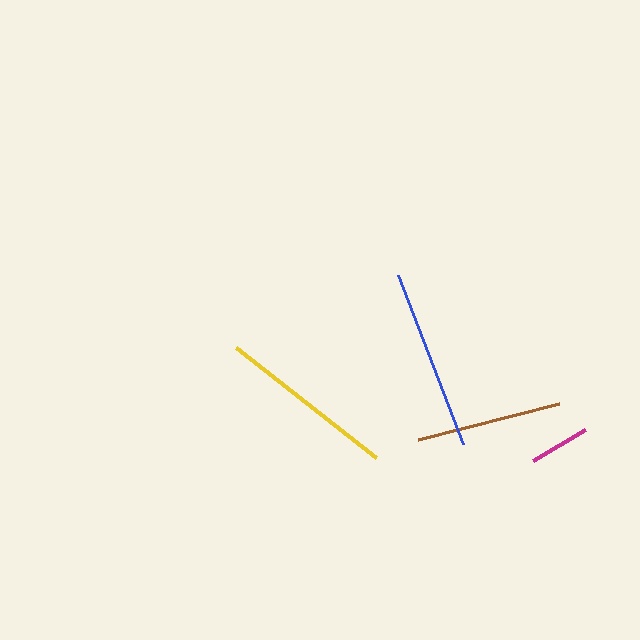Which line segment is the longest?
The blue line is the longest at approximately 182 pixels.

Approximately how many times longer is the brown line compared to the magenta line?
The brown line is approximately 2.4 times the length of the magenta line.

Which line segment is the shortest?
The magenta line is the shortest at approximately 61 pixels.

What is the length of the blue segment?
The blue segment is approximately 182 pixels long.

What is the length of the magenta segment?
The magenta segment is approximately 61 pixels long.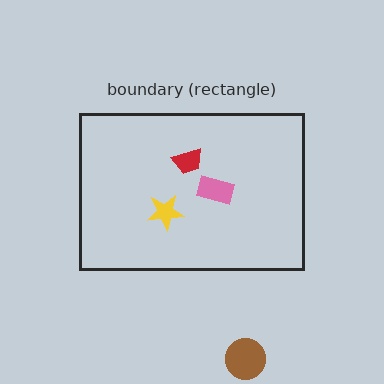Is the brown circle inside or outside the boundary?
Outside.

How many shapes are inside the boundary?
3 inside, 1 outside.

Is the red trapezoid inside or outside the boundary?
Inside.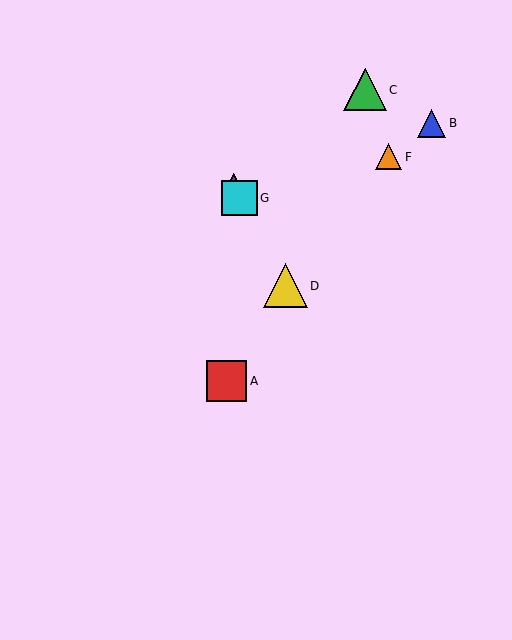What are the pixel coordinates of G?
Object G is at (240, 198).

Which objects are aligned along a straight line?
Objects D, E, G are aligned along a straight line.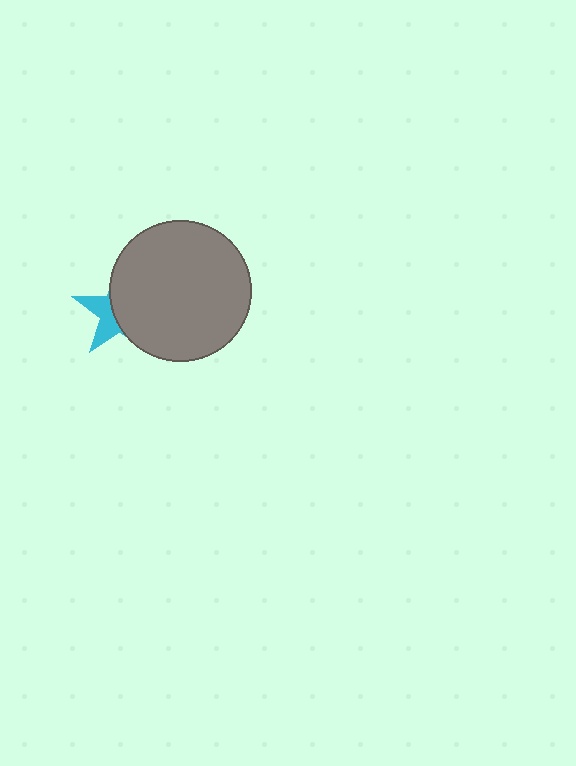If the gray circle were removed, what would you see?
You would see the complete cyan star.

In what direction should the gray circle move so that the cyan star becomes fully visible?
The gray circle should move right. That is the shortest direction to clear the overlap and leave the cyan star fully visible.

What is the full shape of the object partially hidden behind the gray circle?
The partially hidden object is a cyan star.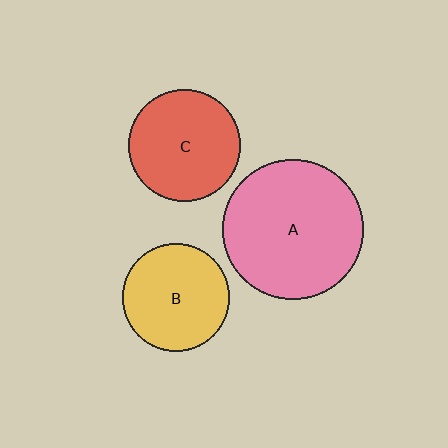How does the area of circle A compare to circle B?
Approximately 1.7 times.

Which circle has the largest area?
Circle A (pink).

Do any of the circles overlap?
No, none of the circles overlap.